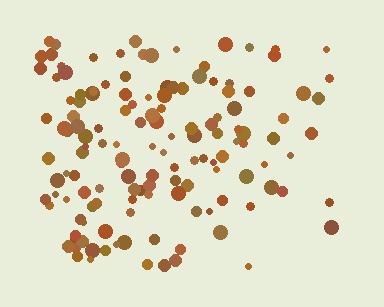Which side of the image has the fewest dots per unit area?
The right.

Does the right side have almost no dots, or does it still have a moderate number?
Still a moderate number, just noticeably fewer than the left.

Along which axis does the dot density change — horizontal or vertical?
Horizontal.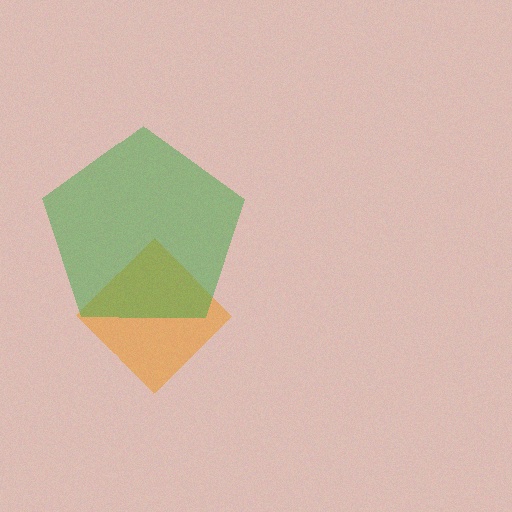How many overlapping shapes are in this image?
There are 2 overlapping shapes in the image.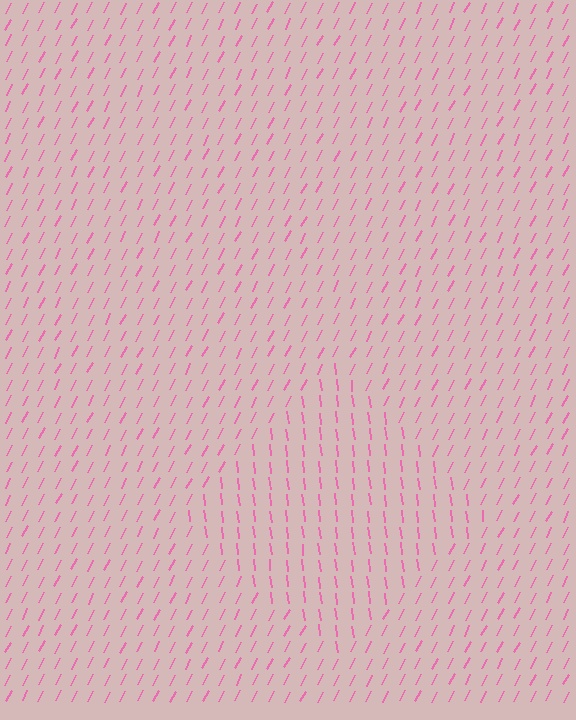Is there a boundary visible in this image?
Yes, there is a texture boundary formed by a change in line orientation.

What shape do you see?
I see a diamond.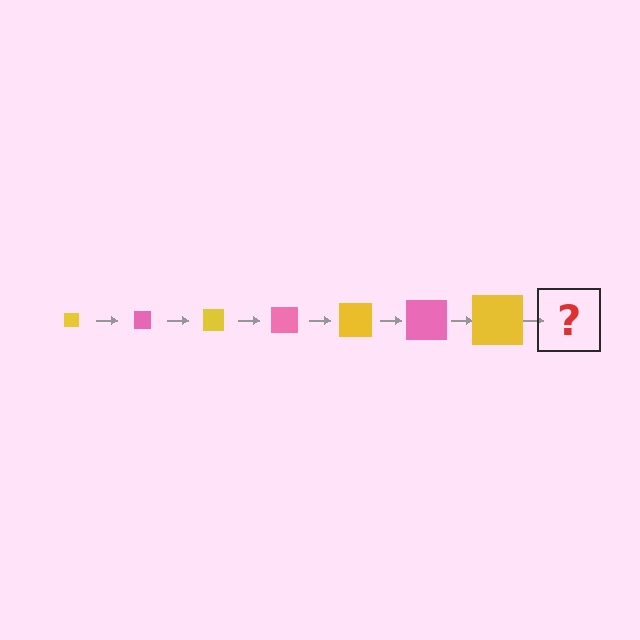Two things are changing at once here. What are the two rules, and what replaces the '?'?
The two rules are that the square grows larger each step and the color cycles through yellow and pink. The '?' should be a pink square, larger than the previous one.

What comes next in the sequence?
The next element should be a pink square, larger than the previous one.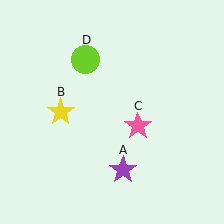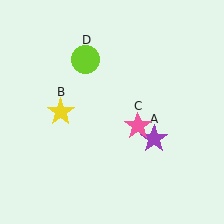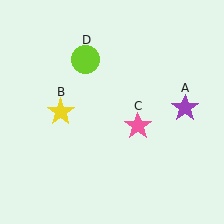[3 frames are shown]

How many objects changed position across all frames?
1 object changed position: purple star (object A).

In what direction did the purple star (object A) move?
The purple star (object A) moved up and to the right.